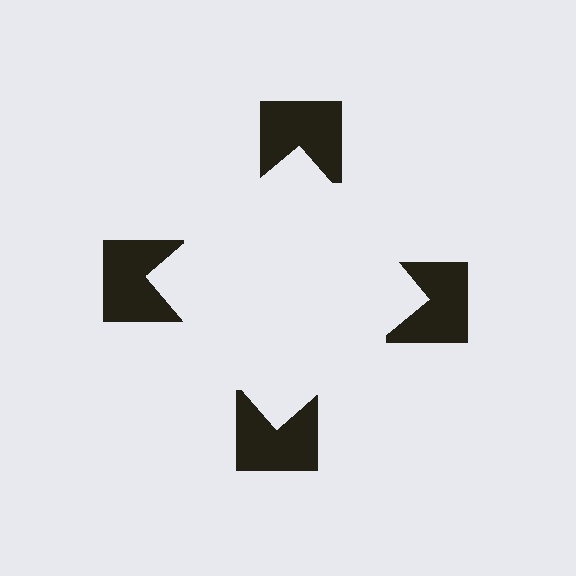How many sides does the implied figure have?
4 sides.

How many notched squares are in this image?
There are 4 — one at each vertex of the illusory square.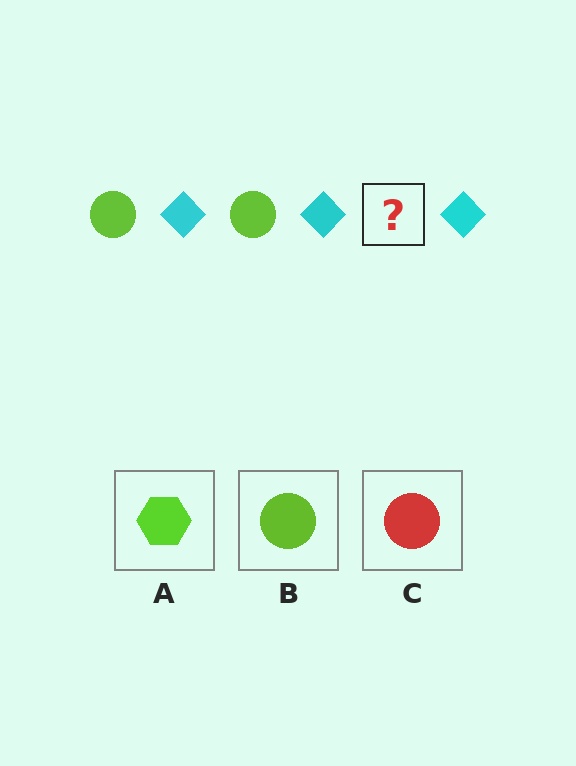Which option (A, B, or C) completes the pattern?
B.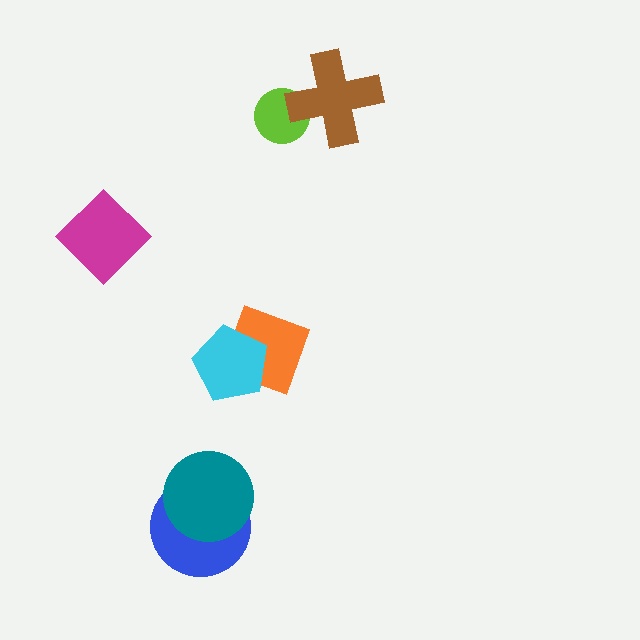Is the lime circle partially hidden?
Yes, it is partially covered by another shape.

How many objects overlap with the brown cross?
1 object overlaps with the brown cross.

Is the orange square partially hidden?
Yes, it is partially covered by another shape.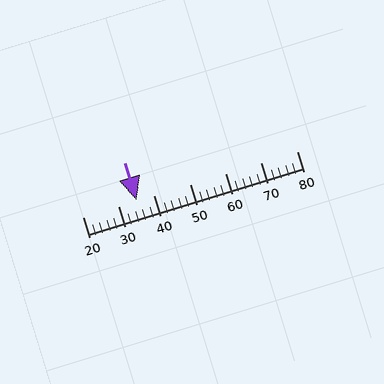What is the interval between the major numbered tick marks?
The major tick marks are spaced 10 units apart.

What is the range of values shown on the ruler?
The ruler shows values from 20 to 80.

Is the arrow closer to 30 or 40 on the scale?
The arrow is closer to 40.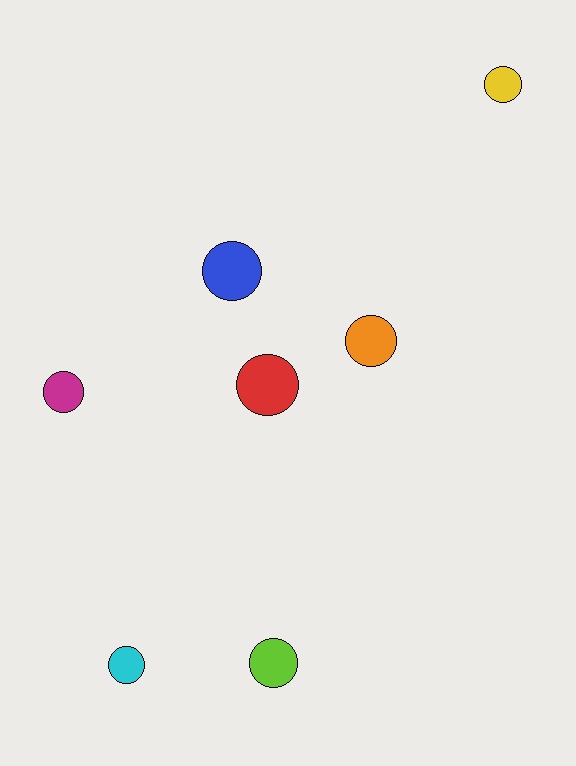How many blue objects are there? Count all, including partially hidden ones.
There is 1 blue object.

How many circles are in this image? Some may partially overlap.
There are 7 circles.